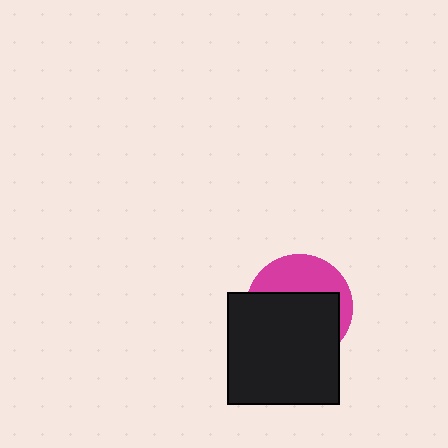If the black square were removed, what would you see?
You would see the complete magenta circle.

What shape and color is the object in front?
The object in front is a black square.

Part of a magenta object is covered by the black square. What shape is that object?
It is a circle.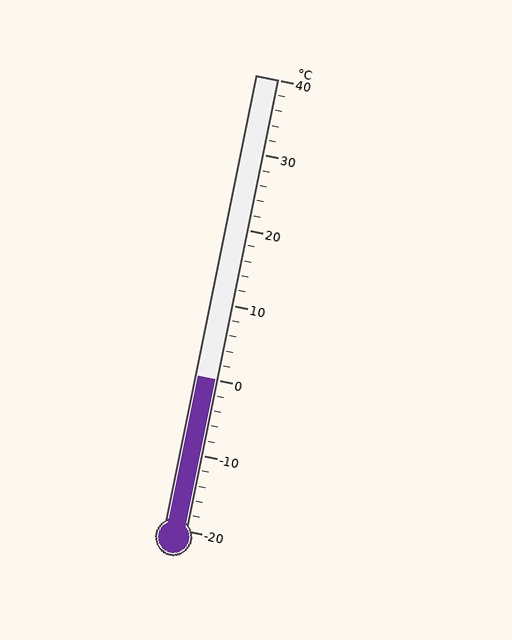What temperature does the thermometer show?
The thermometer shows approximately 0°C.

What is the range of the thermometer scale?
The thermometer scale ranges from -20°C to 40°C.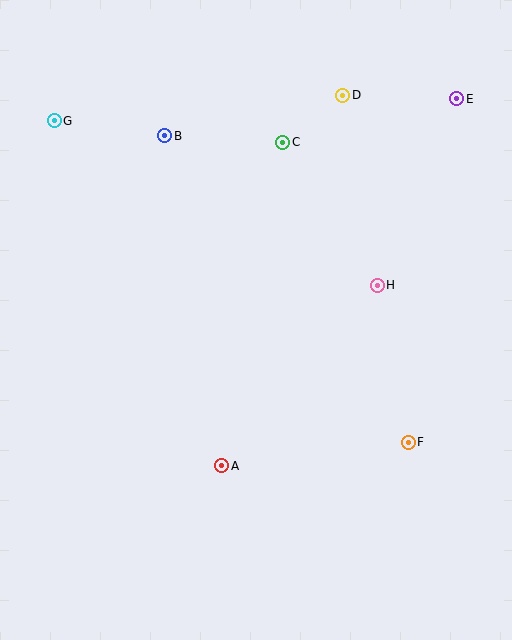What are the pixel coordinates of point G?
Point G is at (54, 121).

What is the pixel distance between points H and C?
The distance between H and C is 172 pixels.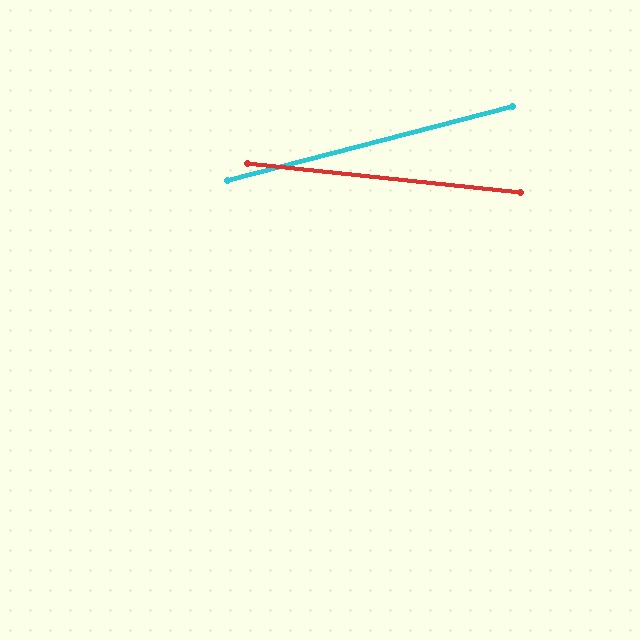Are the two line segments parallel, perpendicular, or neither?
Neither parallel nor perpendicular — they differ by about 21°.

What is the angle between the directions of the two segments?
Approximately 21 degrees.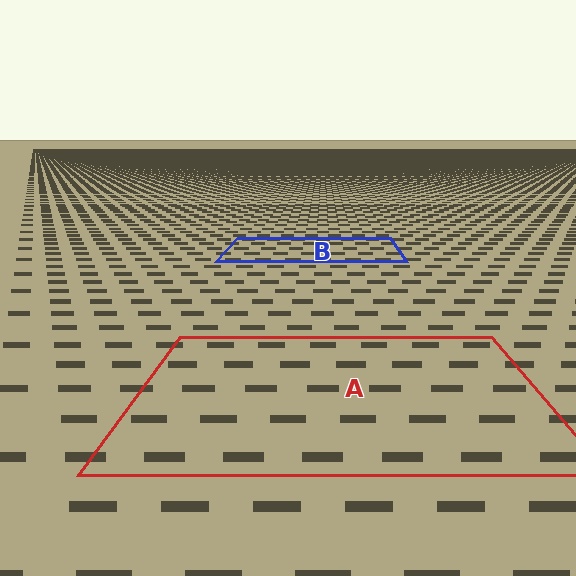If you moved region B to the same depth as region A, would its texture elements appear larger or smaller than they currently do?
They would appear larger. At a closer depth, the same texture elements are projected at a bigger on-screen size.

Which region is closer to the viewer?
Region A is closer. The texture elements there are larger and more spread out.